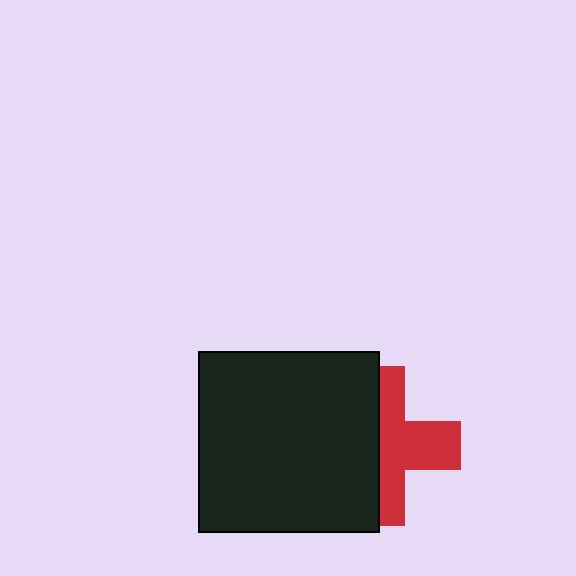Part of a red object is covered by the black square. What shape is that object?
It is a cross.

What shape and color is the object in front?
The object in front is a black square.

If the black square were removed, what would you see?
You would see the complete red cross.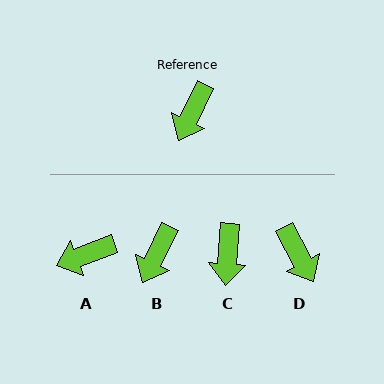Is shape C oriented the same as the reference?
No, it is off by about 21 degrees.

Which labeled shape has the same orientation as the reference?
B.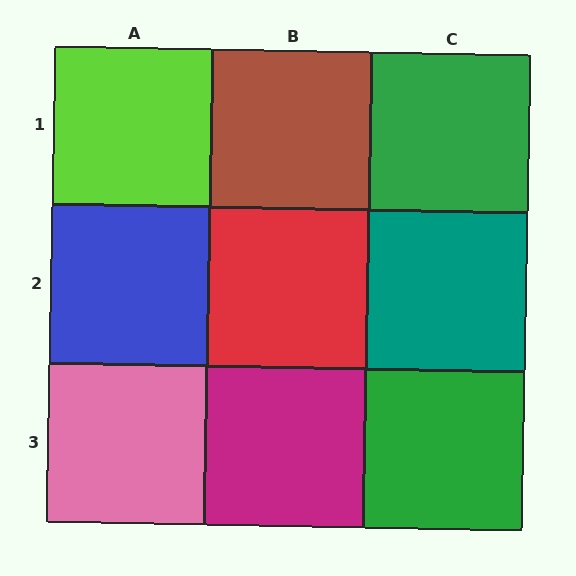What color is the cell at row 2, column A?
Blue.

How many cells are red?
1 cell is red.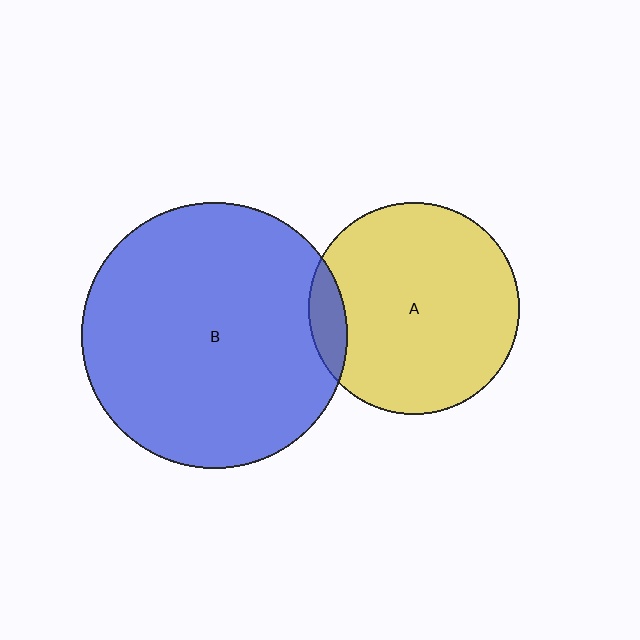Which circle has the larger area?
Circle B (blue).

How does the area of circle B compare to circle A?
Approximately 1.6 times.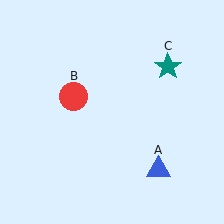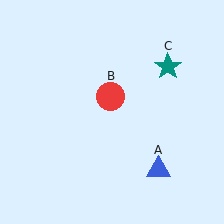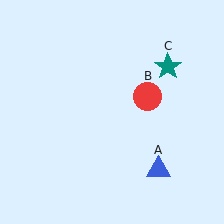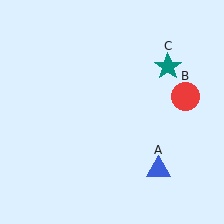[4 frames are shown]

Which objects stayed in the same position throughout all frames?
Blue triangle (object A) and teal star (object C) remained stationary.